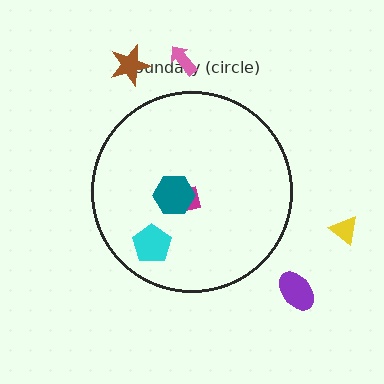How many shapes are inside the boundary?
3 inside, 4 outside.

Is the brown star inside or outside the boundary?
Outside.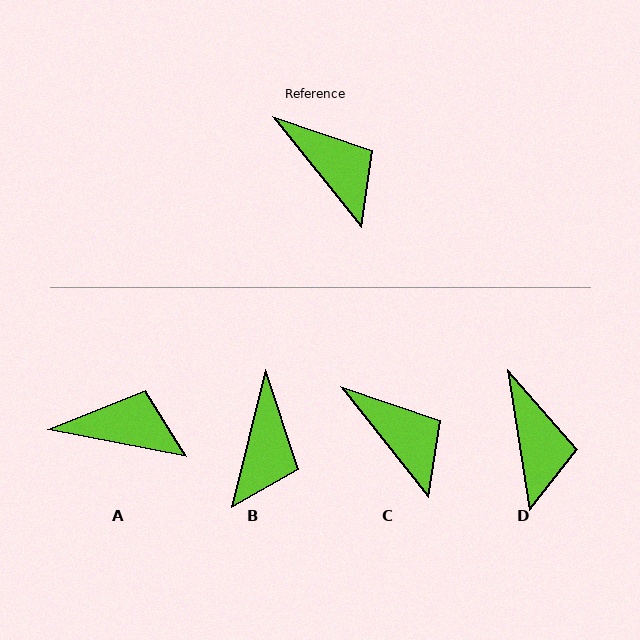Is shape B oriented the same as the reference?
No, it is off by about 52 degrees.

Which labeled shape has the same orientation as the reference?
C.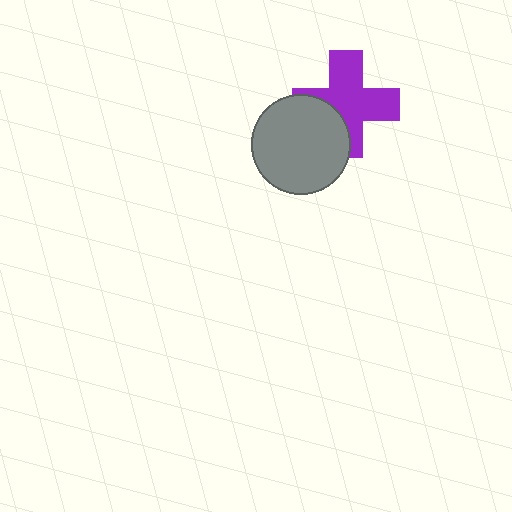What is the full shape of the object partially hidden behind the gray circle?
The partially hidden object is a purple cross.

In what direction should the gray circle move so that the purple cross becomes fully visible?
The gray circle should move toward the lower-left. That is the shortest direction to clear the overlap and leave the purple cross fully visible.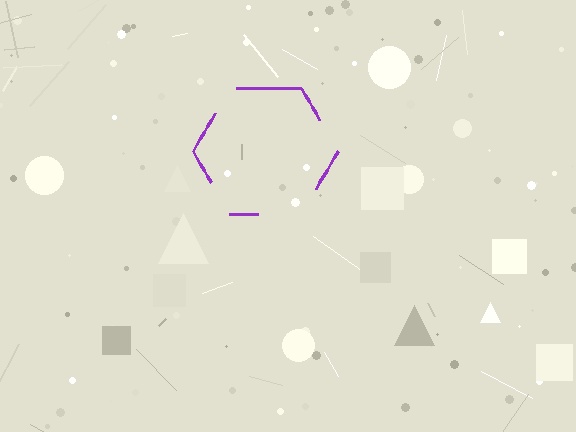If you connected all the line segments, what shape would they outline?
They would outline a hexagon.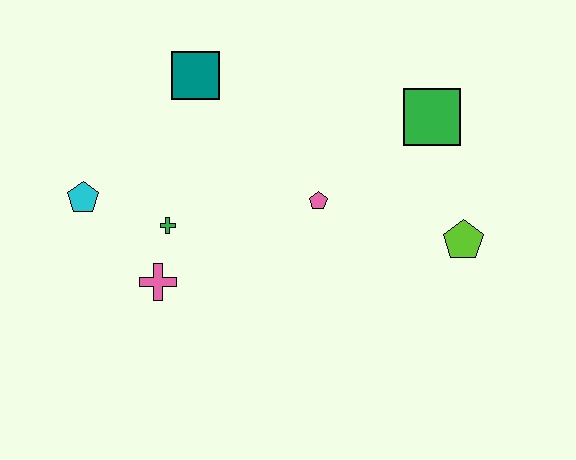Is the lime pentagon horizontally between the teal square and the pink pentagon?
No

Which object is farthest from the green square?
The cyan pentagon is farthest from the green square.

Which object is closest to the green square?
The lime pentagon is closest to the green square.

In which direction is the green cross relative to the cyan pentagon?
The green cross is to the right of the cyan pentagon.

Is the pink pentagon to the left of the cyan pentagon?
No